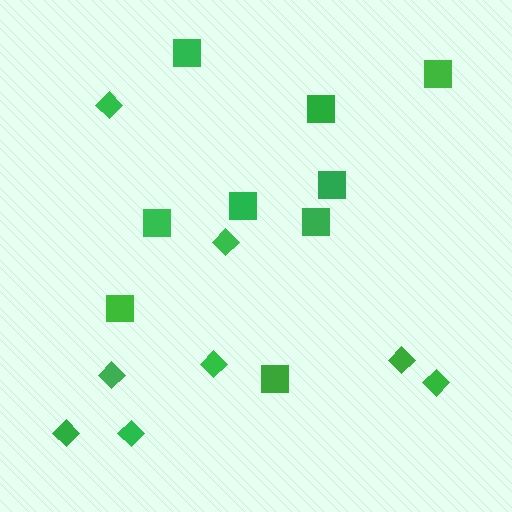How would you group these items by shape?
There are 2 groups: one group of squares (9) and one group of diamonds (8).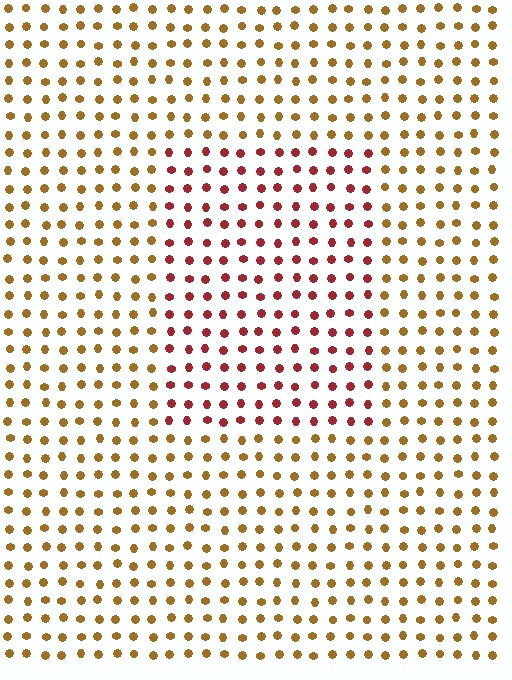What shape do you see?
I see a rectangle.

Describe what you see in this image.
The image is filled with small brown elements in a uniform arrangement. A rectangle-shaped region is visible where the elements are tinted to a slightly different hue, forming a subtle color boundary.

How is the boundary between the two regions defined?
The boundary is defined purely by a slight shift in hue (about 43 degrees). Spacing, size, and orientation are identical on both sides.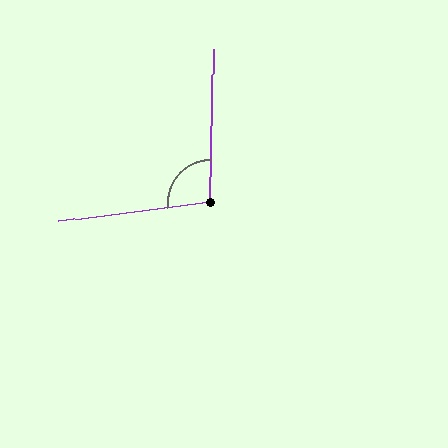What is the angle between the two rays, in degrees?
Approximately 98 degrees.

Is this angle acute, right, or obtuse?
It is obtuse.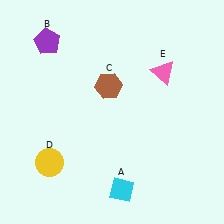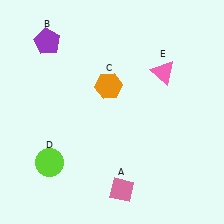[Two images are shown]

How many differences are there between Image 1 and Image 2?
There are 3 differences between the two images.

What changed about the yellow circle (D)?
In Image 1, D is yellow. In Image 2, it changed to lime.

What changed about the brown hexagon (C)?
In Image 1, C is brown. In Image 2, it changed to orange.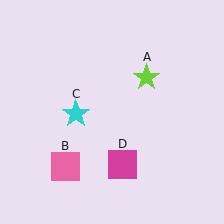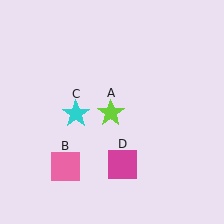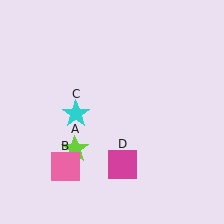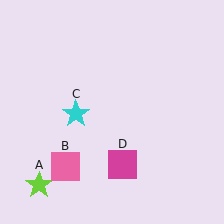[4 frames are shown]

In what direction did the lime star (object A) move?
The lime star (object A) moved down and to the left.